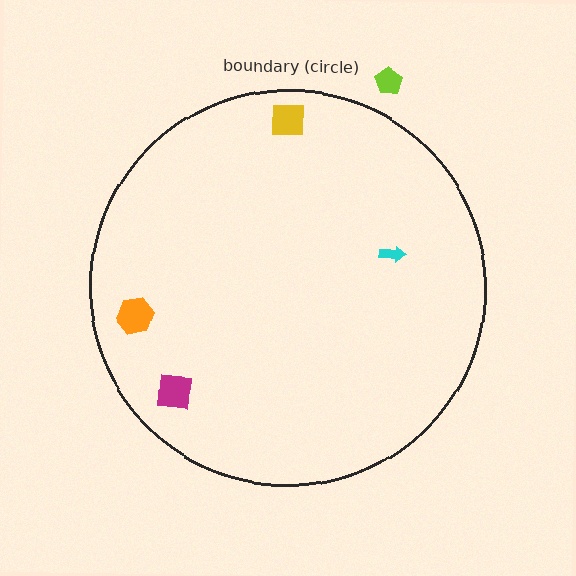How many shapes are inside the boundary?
4 inside, 1 outside.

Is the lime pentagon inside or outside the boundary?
Outside.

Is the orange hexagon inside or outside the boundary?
Inside.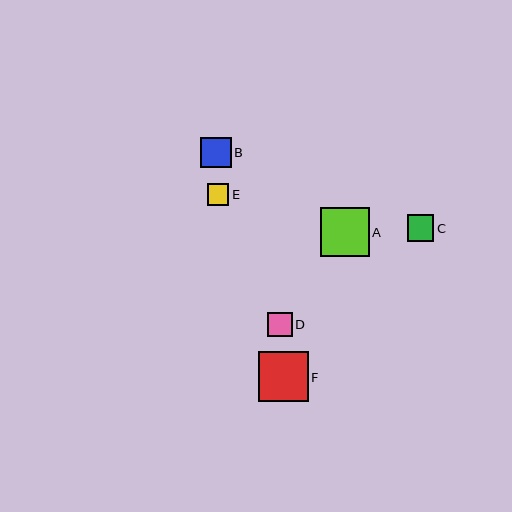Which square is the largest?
Square F is the largest with a size of approximately 50 pixels.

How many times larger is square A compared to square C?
Square A is approximately 1.9 times the size of square C.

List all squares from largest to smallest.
From largest to smallest: F, A, B, C, D, E.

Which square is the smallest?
Square E is the smallest with a size of approximately 22 pixels.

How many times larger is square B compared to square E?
Square B is approximately 1.4 times the size of square E.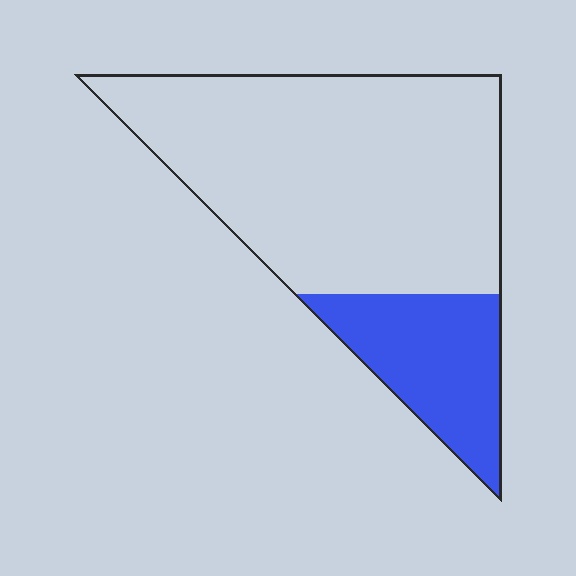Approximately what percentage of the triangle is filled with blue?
Approximately 25%.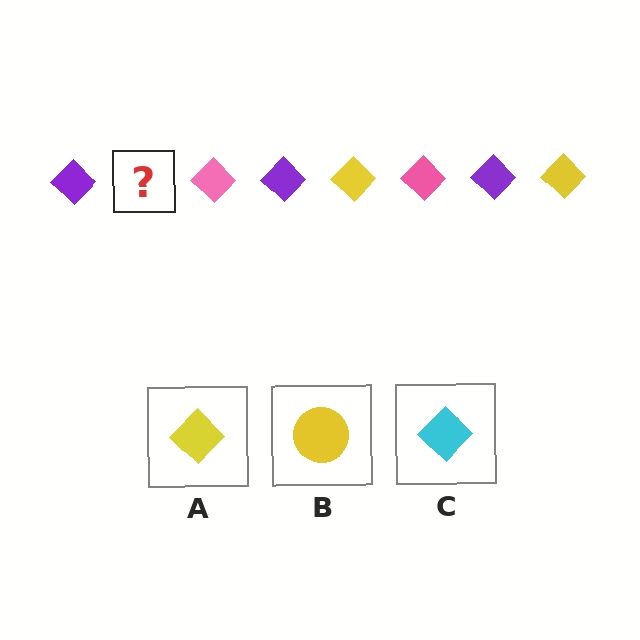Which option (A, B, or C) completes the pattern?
A.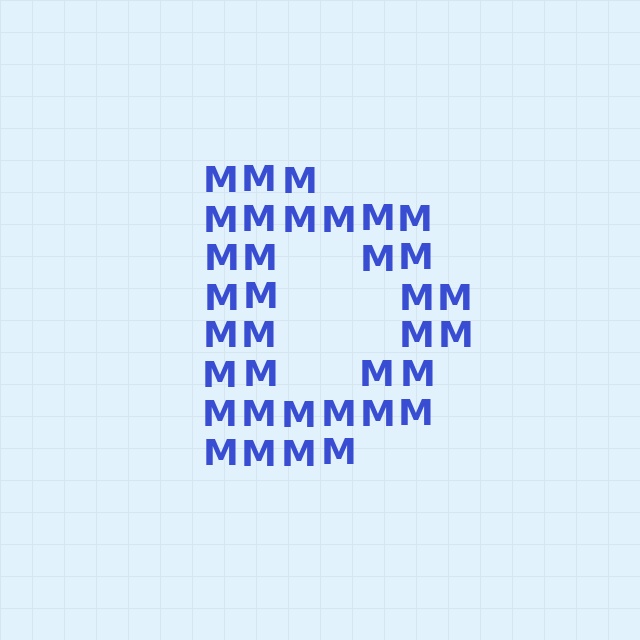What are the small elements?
The small elements are letter M's.